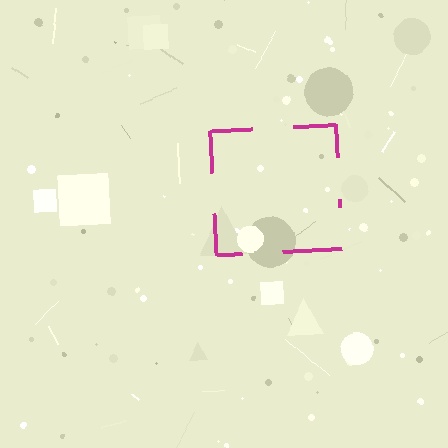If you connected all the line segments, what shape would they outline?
They would outline a square.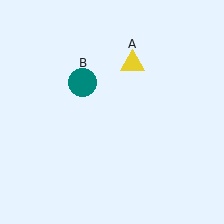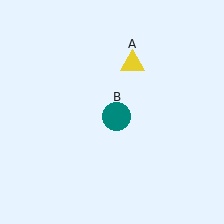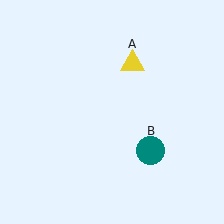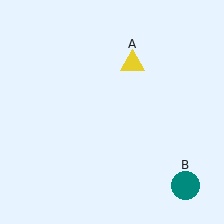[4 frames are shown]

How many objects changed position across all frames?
1 object changed position: teal circle (object B).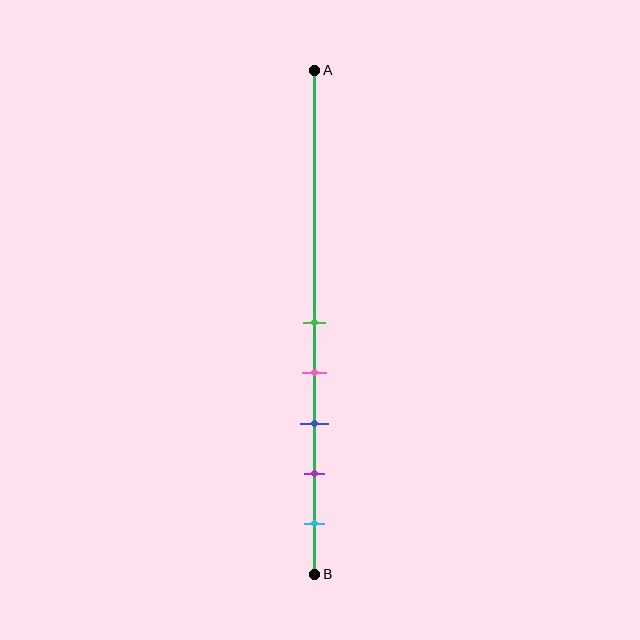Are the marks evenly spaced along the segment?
Yes, the marks are approximately evenly spaced.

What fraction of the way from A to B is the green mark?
The green mark is approximately 50% (0.5) of the way from A to B.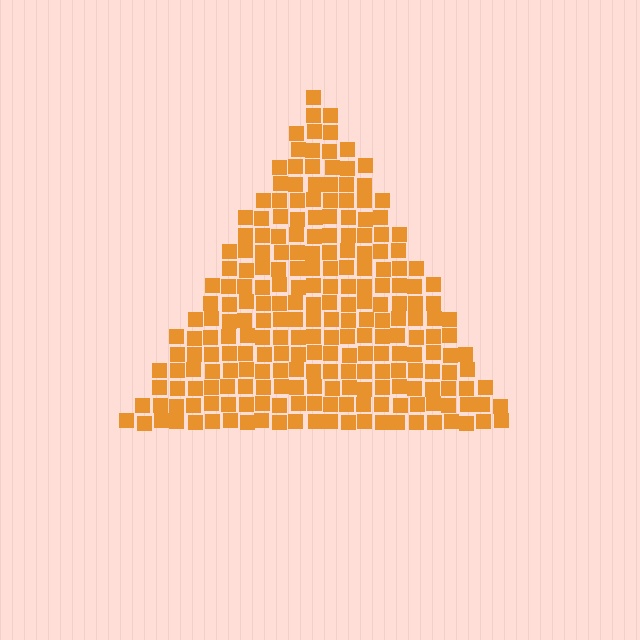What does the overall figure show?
The overall figure shows a triangle.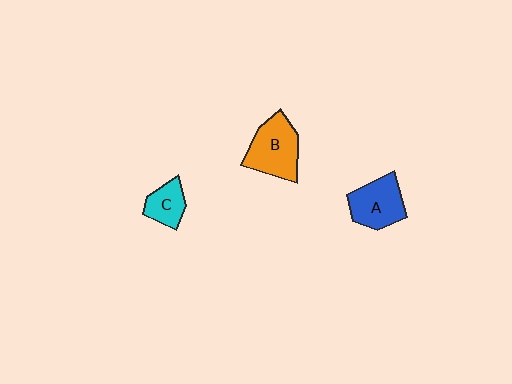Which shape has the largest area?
Shape B (orange).